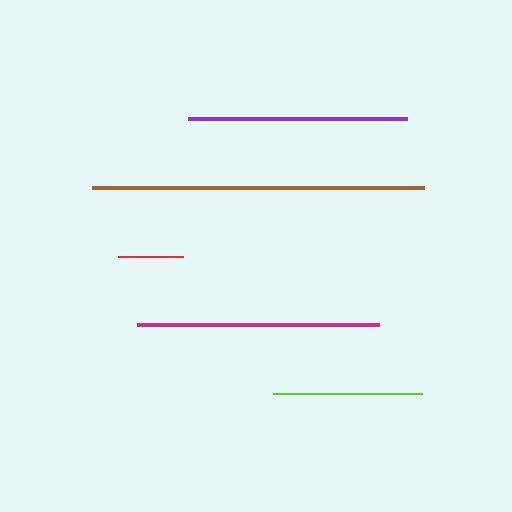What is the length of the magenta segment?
The magenta segment is approximately 242 pixels long.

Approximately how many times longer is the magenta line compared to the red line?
The magenta line is approximately 3.8 times the length of the red line.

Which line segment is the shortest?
The red line is the shortest at approximately 64 pixels.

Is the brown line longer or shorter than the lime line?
The brown line is longer than the lime line.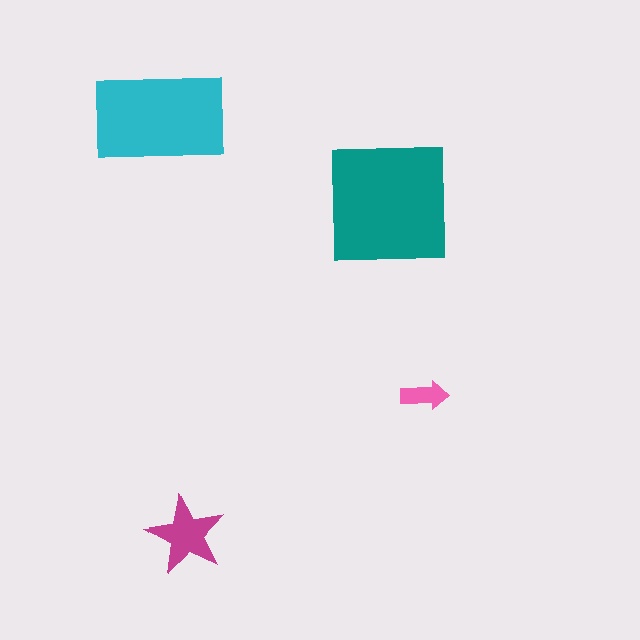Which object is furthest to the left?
The cyan rectangle is leftmost.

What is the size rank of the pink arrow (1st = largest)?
4th.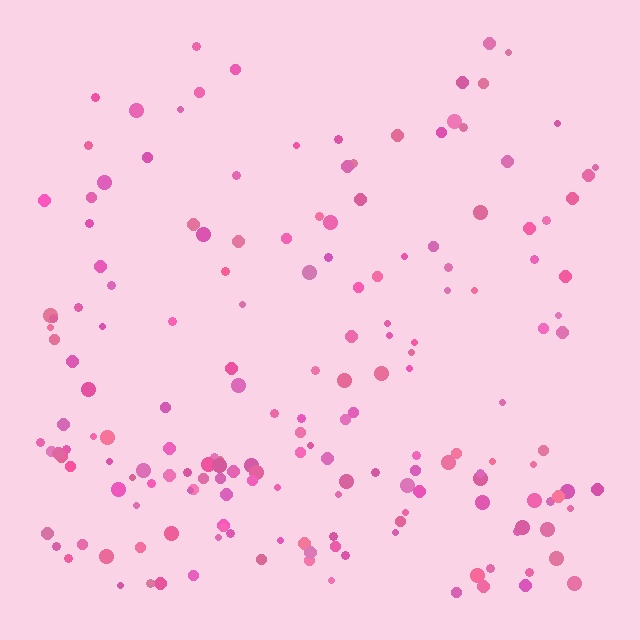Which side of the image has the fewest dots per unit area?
The top.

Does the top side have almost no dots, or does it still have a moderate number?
Still a moderate number, just noticeably fewer than the bottom.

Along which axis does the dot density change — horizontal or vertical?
Vertical.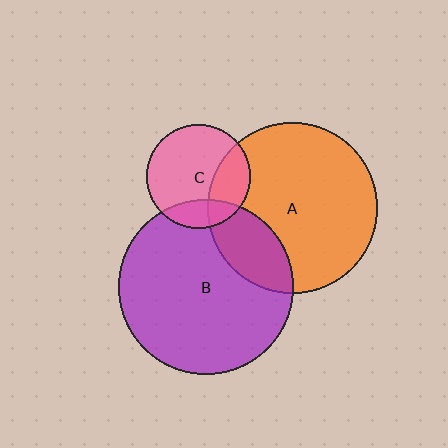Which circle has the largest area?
Circle B (purple).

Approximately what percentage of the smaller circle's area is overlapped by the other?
Approximately 30%.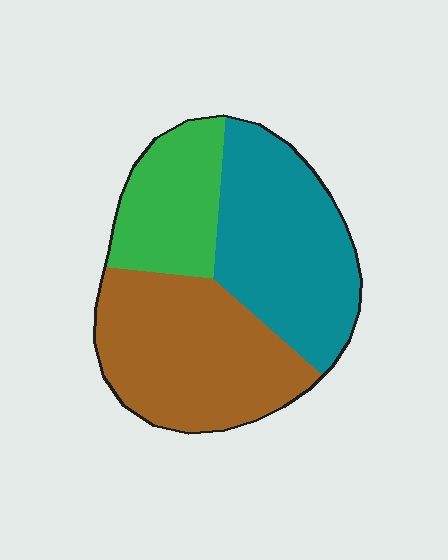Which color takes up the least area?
Green, at roughly 20%.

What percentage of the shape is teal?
Teal covers around 40% of the shape.